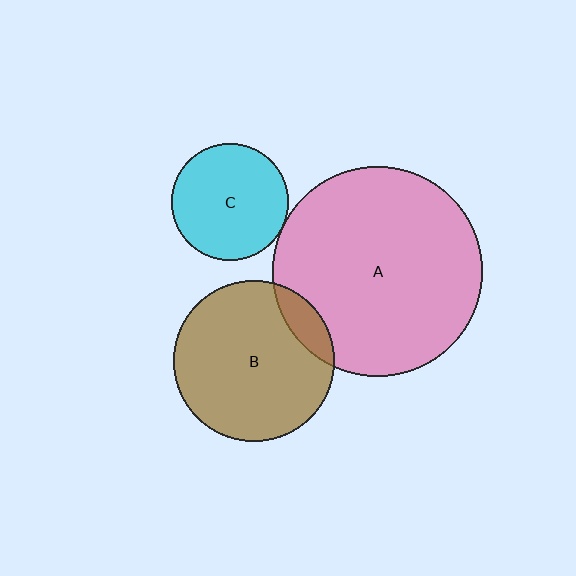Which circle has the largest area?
Circle A (pink).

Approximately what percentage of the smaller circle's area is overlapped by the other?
Approximately 5%.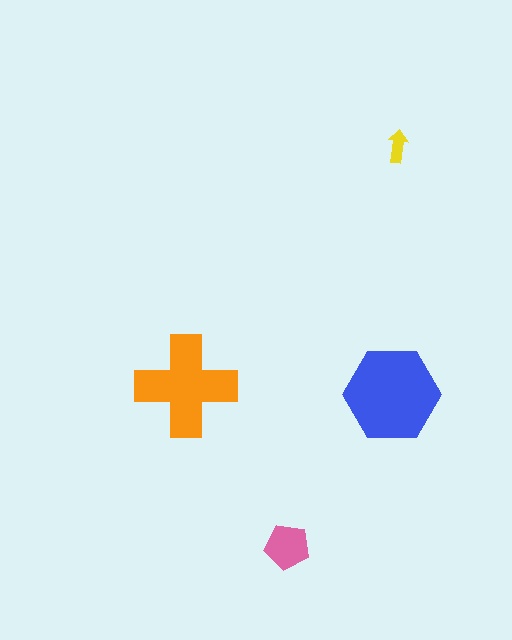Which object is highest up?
The yellow arrow is topmost.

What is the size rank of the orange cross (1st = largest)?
2nd.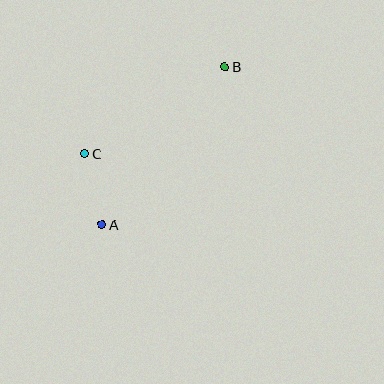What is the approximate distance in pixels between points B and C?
The distance between B and C is approximately 165 pixels.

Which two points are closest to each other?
Points A and C are closest to each other.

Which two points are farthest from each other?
Points A and B are farthest from each other.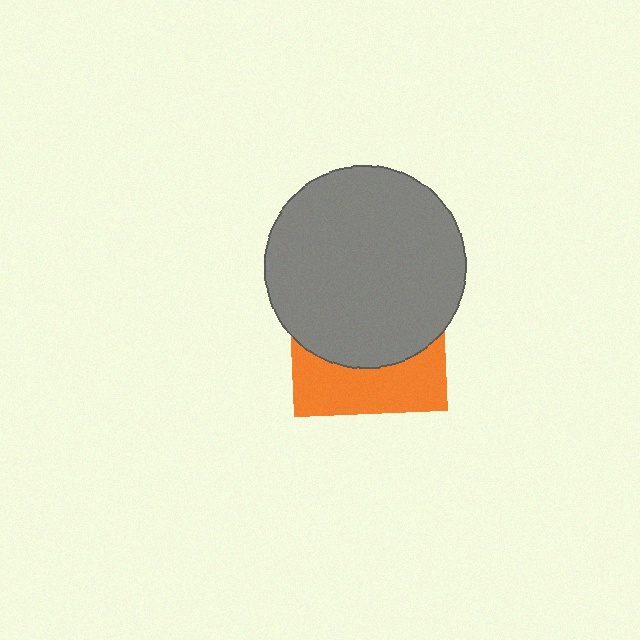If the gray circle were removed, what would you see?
You would see the complete orange square.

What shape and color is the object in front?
The object in front is a gray circle.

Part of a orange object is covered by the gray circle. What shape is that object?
It is a square.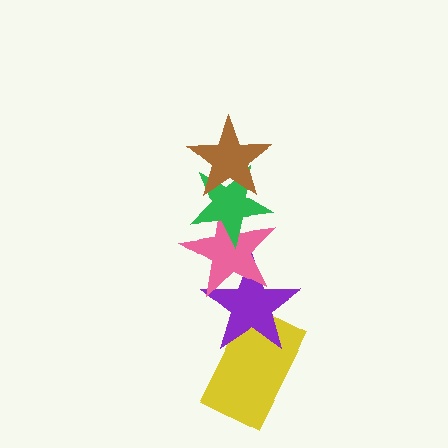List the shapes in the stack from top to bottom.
From top to bottom: the brown star, the green star, the pink star, the purple star, the yellow rectangle.